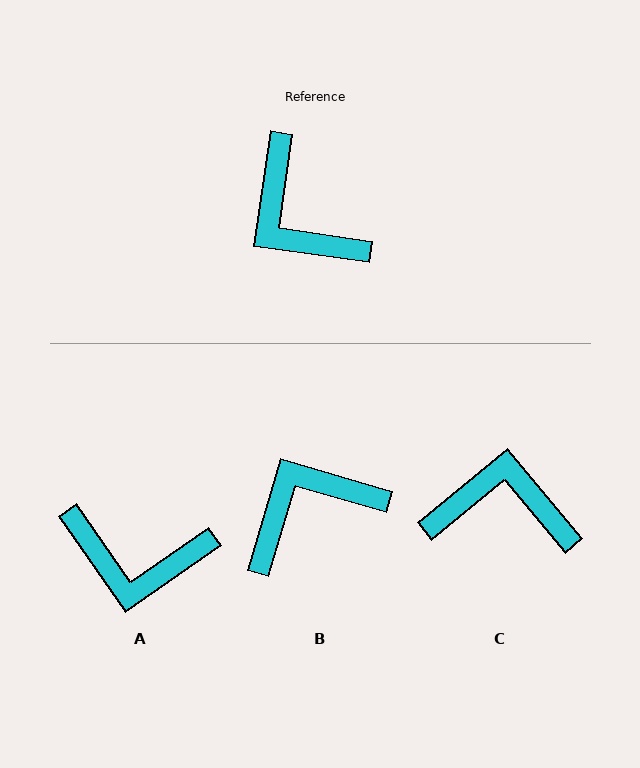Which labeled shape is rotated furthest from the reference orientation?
C, about 132 degrees away.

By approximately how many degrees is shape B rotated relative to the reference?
Approximately 98 degrees clockwise.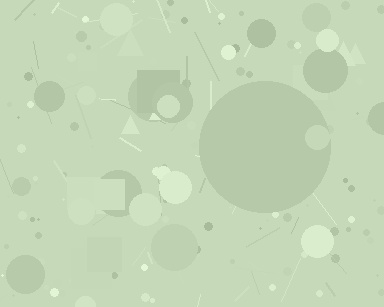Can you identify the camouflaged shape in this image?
The camouflaged shape is a circle.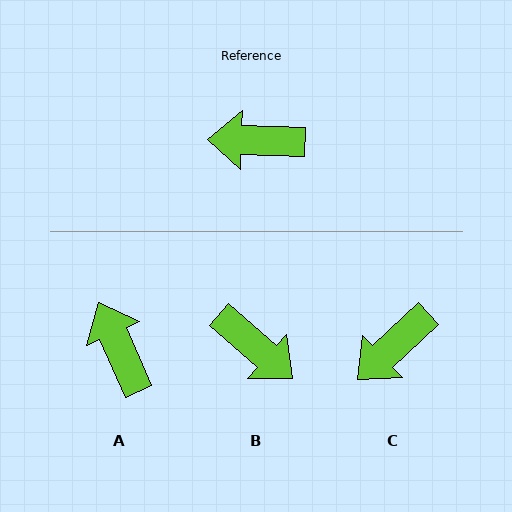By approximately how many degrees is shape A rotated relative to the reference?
Approximately 64 degrees clockwise.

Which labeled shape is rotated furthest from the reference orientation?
B, about 141 degrees away.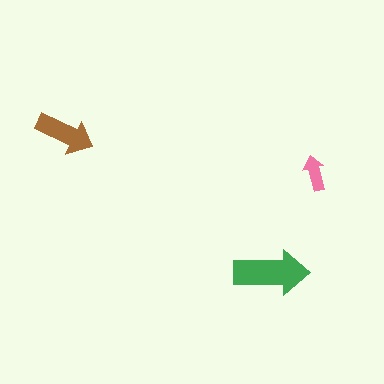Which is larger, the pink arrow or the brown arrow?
The brown one.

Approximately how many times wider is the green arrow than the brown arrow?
About 1.5 times wider.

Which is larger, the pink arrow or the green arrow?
The green one.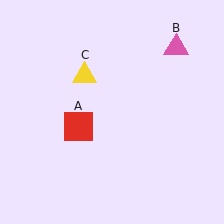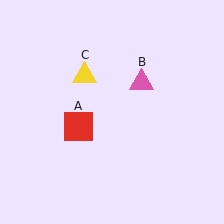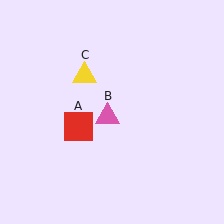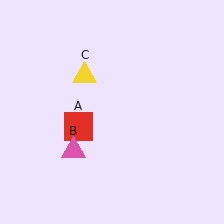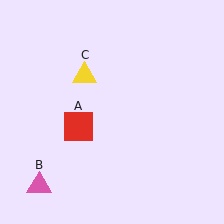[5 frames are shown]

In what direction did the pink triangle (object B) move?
The pink triangle (object B) moved down and to the left.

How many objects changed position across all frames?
1 object changed position: pink triangle (object B).